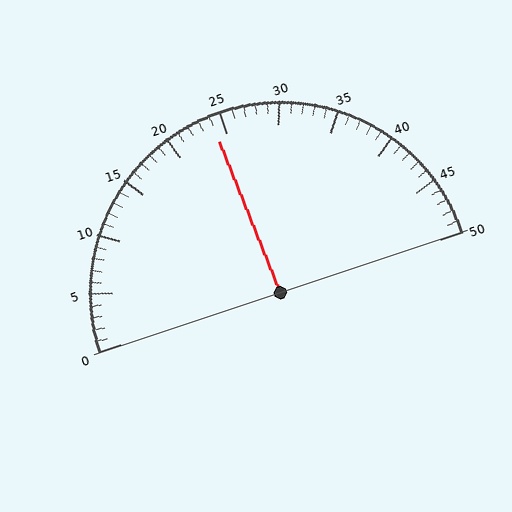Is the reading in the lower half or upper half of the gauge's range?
The reading is in the lower half of the range (0 to 50).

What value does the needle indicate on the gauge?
The needle indicates approximately 24.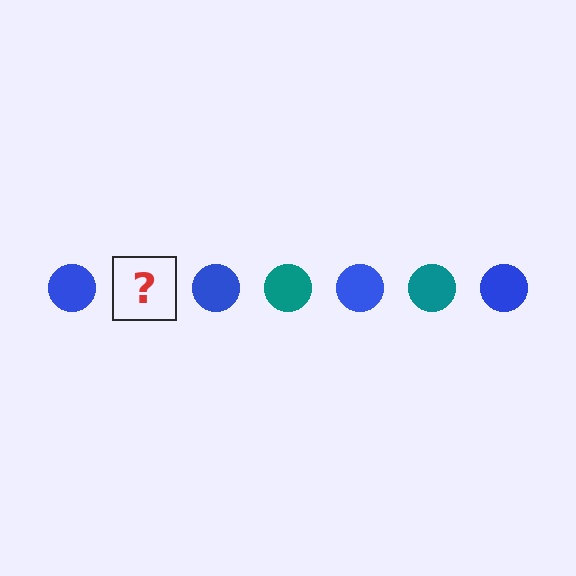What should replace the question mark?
The question mark should be replaced with a teal circle.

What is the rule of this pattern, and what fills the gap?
The rule is that the pattern cycles through blue, teal circles. The gap should be filled with a teal circle.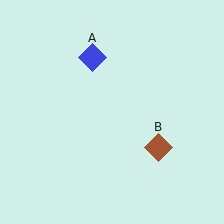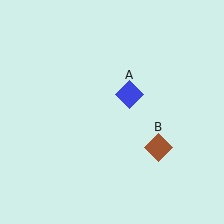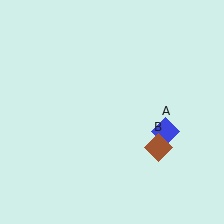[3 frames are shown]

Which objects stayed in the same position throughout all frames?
Brown diamond (object B) remained stationary.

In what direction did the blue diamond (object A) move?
The blue diamond (object A) moved down and to the right.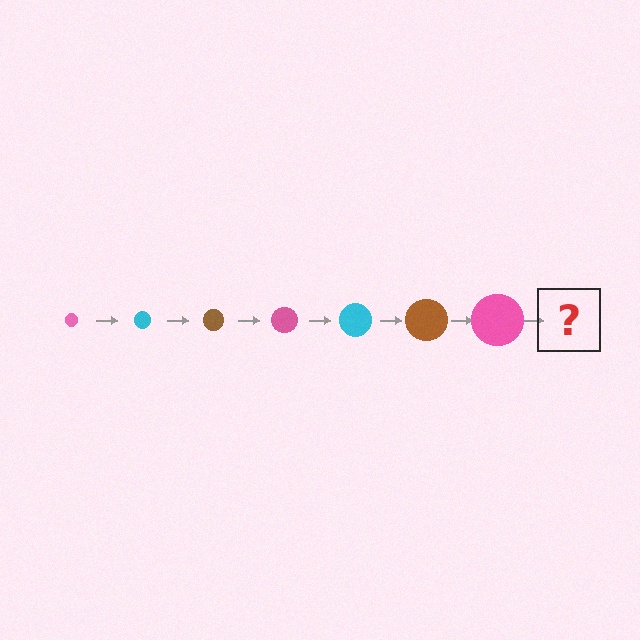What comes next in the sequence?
The next element should be a cyan circle, larger than the previous one.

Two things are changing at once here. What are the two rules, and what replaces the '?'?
The two rules are that the circle grows larger each step and the color cycles through pink, cyan, and brown. The '?' should be a cyan circle, larger than the previous one.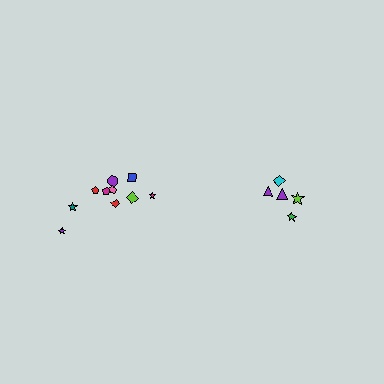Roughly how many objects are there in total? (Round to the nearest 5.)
Roughly 15 objects in total.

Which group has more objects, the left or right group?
The left group.